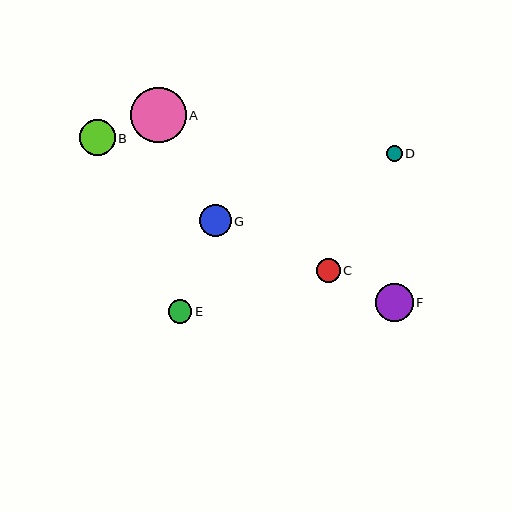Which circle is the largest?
Circle A is the largest with a size of approximately 56 pixels.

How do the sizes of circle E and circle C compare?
Circle E and circle C are approximately the same size.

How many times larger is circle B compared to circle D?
Circle B is approximately 2.3 times the size of circle D.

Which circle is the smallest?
Circle D is the smallest with a size of approximately 15 pixels.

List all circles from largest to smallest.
From largest to smallest: A, F, B, G, E, C, D.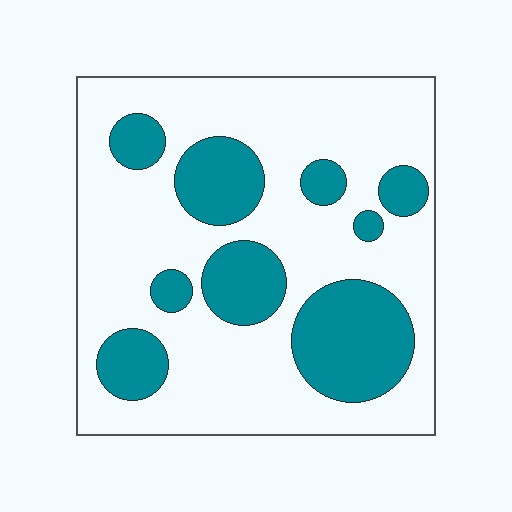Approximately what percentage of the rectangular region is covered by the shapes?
Approximately 30%.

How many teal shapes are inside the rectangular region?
9.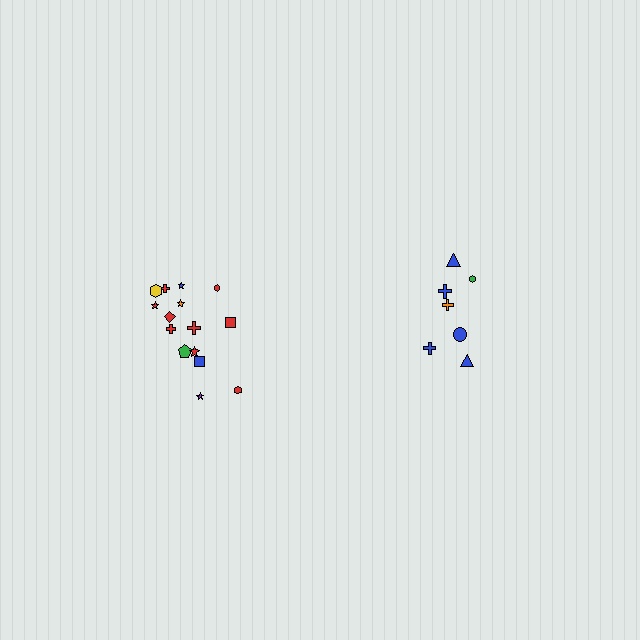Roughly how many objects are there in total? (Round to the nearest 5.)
Roughly 20 objects in total.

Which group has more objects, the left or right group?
The left group.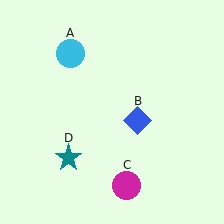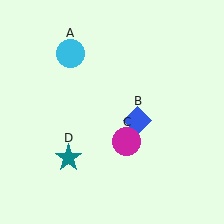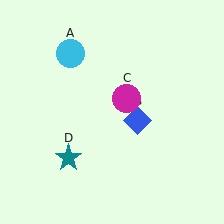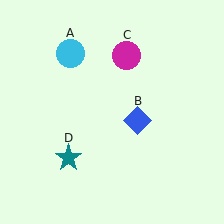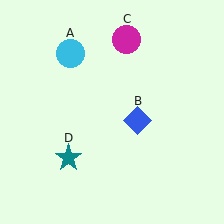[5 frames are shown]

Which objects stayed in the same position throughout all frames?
Cyan circle (object A) and blue diamond (object B) and teal star (object D) remained stationary.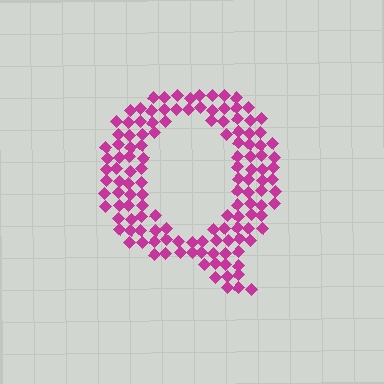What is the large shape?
The large shape is the letter Q.